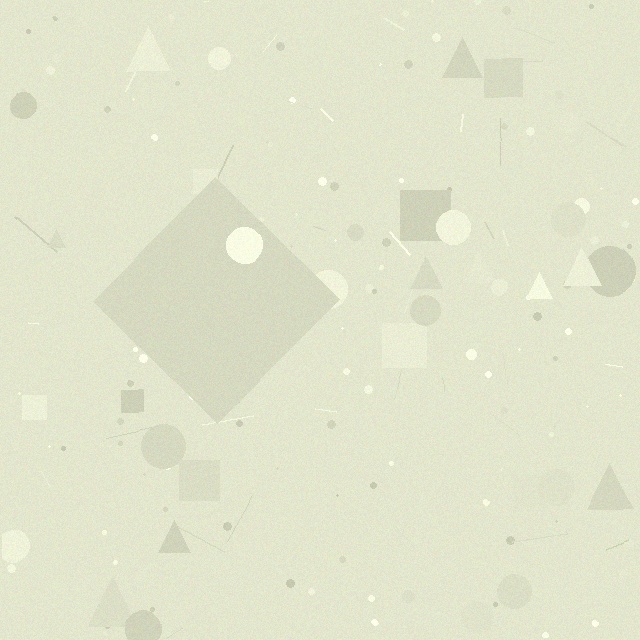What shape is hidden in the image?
A diamond is hidden in the image.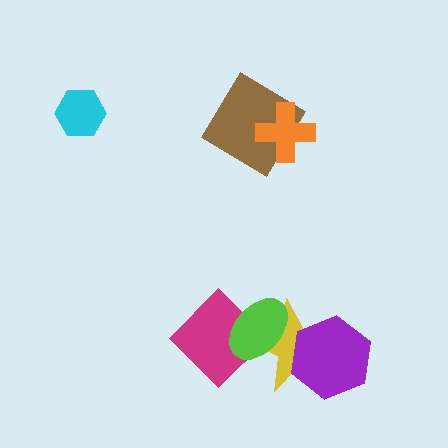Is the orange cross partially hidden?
No, no other shape covers it.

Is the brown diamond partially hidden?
Yes, it is partially covered by another shape.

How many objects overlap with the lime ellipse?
2 objects overlap with the lime ellipse.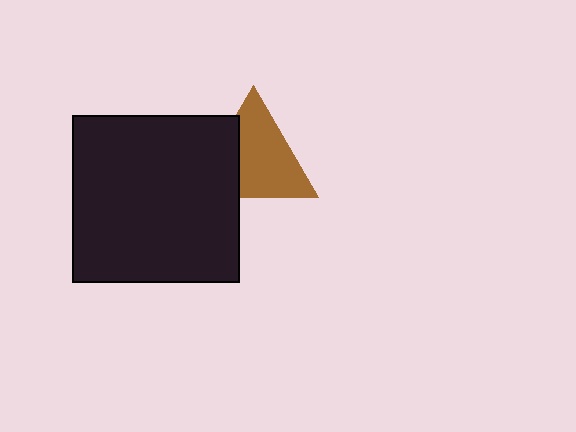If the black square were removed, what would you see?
You would see the complete brown triangle.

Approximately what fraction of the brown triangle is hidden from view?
Roughly 31% of the brown triangle is hidden behind the black square.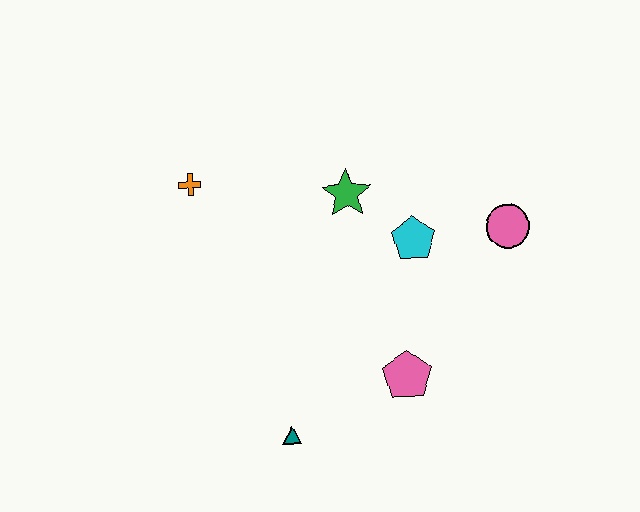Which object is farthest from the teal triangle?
The pink circle is farthest from the teal triangle.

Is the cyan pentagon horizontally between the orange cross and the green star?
No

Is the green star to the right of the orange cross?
Yes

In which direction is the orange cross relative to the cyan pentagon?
The orange cross is to the left of the cyan pentagon.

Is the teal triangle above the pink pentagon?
No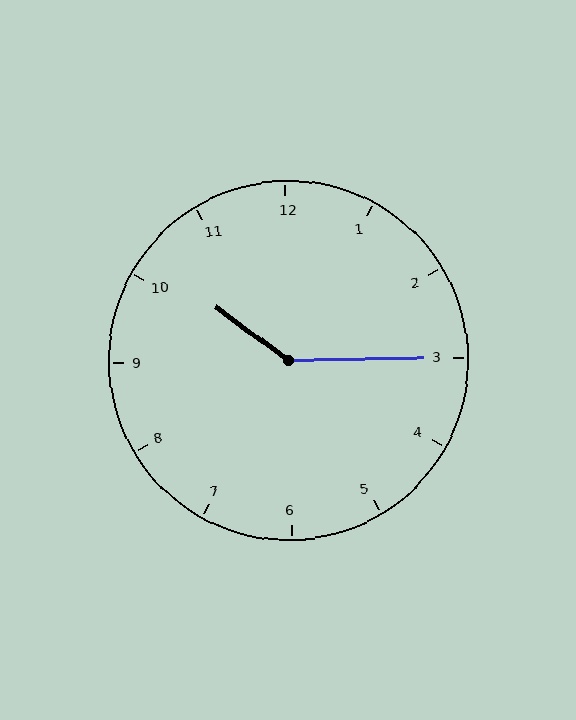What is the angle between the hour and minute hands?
Approximately 142 degrees.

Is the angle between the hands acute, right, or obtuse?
It is obtuse.